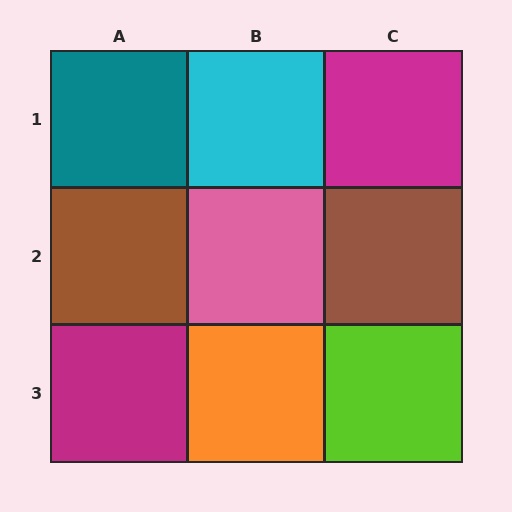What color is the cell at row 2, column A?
Brown.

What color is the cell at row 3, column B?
Orange.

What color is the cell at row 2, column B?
Pink.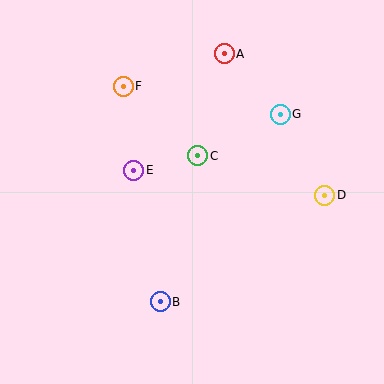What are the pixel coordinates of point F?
Point F is at (123, 86).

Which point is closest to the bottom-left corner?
Point B is closest to the bottom-left corner.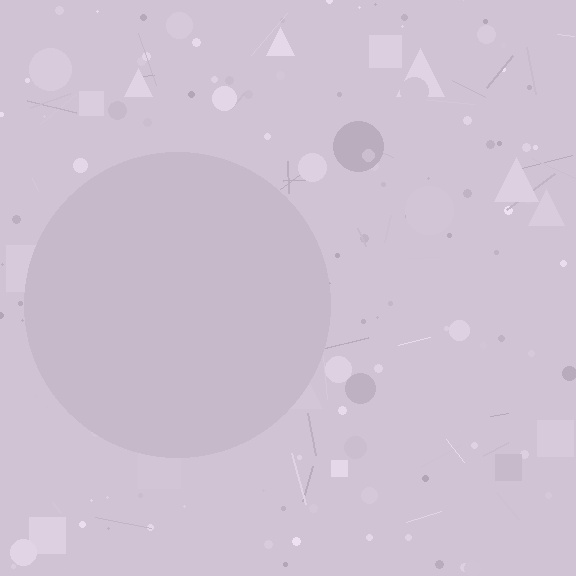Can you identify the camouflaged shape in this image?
The camouflaged shape is a circle.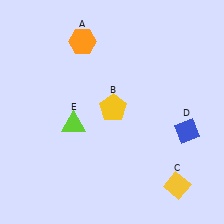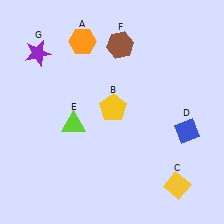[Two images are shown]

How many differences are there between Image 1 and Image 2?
There are 2 differences between the two images.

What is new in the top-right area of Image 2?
A brown hexagon (F) was added in the top-right area of Image 2.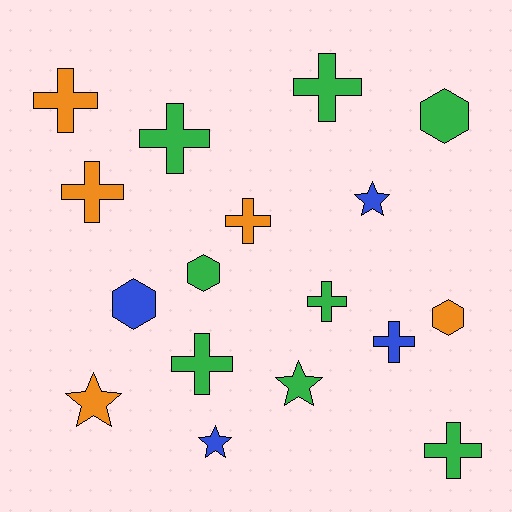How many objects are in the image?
There are 17 objects.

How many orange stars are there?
There is 1 orange star.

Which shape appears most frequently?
Cross, with 9 objects.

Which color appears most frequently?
Green, with 8 objects.